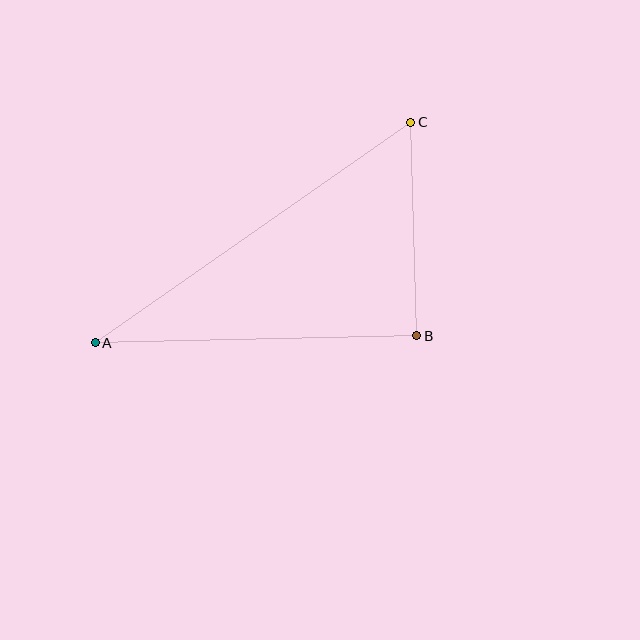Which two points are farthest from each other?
Points A and C are farthest from each other.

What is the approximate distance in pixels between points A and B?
The distance between A and B is approximately 322 pixels.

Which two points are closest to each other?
Points B and C are closest to each other.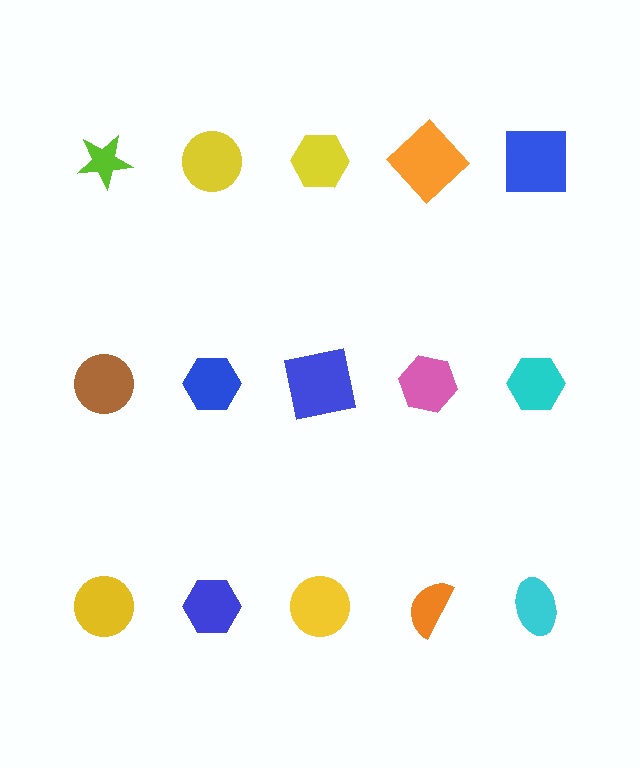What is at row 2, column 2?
A blue hexagon.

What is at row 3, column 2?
A blue hexagon.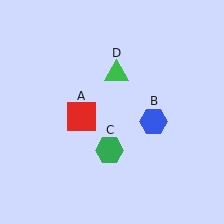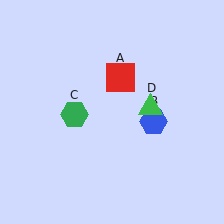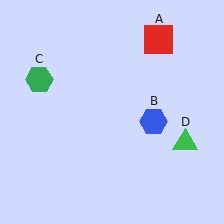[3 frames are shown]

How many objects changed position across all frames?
3 objects changed position: red square (object A), green hexagon (object C), green triangle (object D).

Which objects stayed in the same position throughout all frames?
Blue hexagon (object B) remained stationary.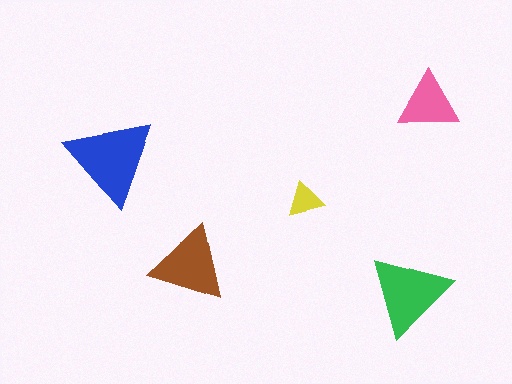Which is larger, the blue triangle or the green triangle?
The blue one.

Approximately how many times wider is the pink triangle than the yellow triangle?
About 1.5 times wider.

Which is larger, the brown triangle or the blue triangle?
The blue one.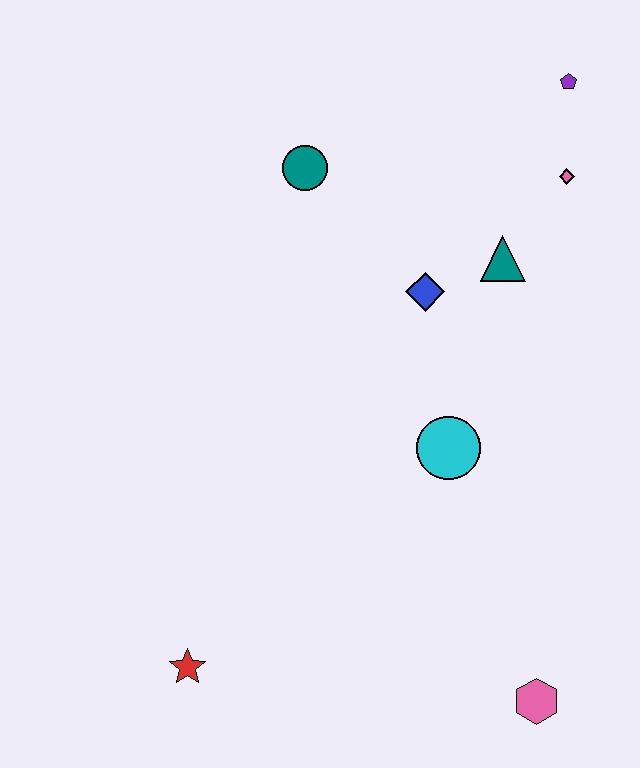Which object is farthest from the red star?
The purple pentagon is farthest from the red star.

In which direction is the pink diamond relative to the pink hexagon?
The pink diamond is above the pink hexagon.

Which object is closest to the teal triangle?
The blue diamond is closest to the teal triangle.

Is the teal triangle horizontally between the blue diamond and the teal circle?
No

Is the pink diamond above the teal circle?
No